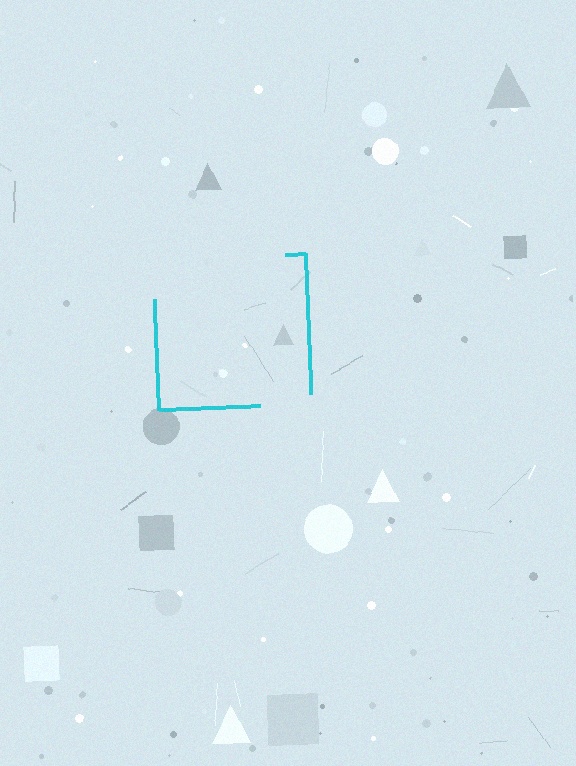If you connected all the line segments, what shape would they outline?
They would outline a square.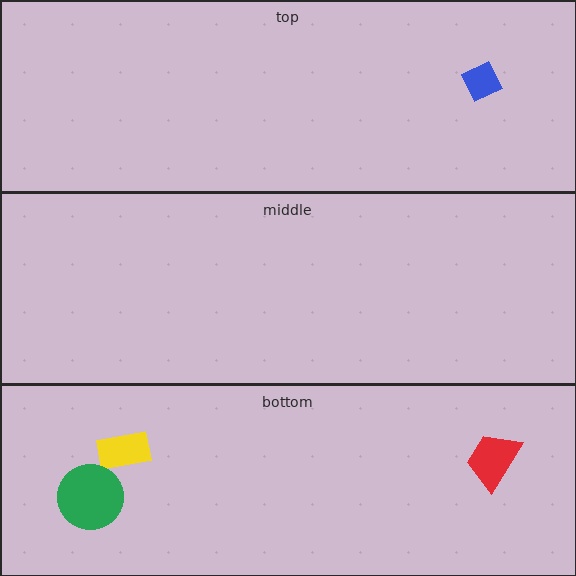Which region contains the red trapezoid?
The bottom region.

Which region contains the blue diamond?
The top region.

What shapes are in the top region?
The blue diamond.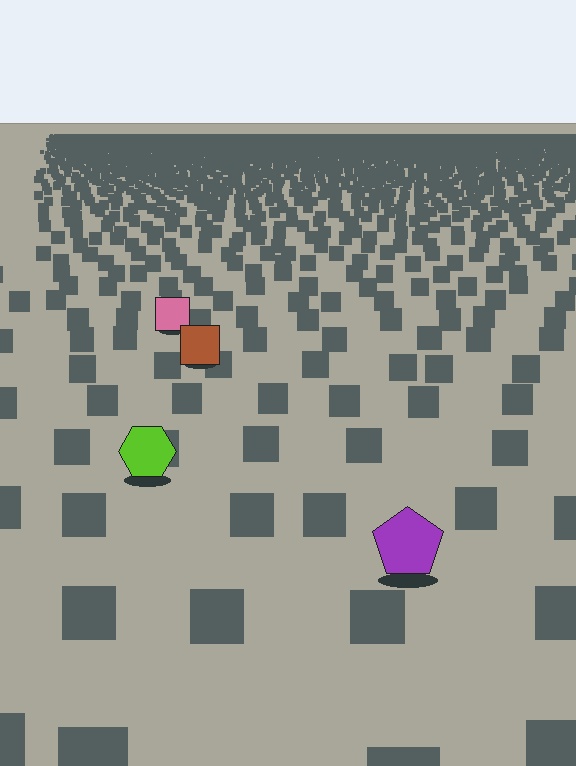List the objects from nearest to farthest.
From nearest to farthest: the purple pentagon, the lime hexagon, the brown square, the pink square.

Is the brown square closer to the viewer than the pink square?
Yes. The brown square is closer — you can tell from the texture gradient: the ground texture is coarser near it.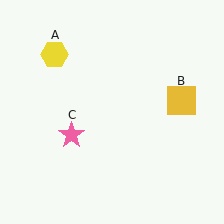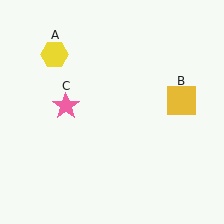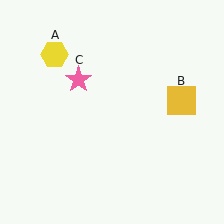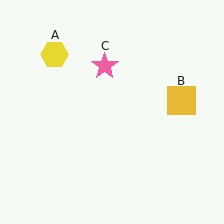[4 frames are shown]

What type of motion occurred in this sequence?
The pink star (object C) rotated clockwise around the center of the scene.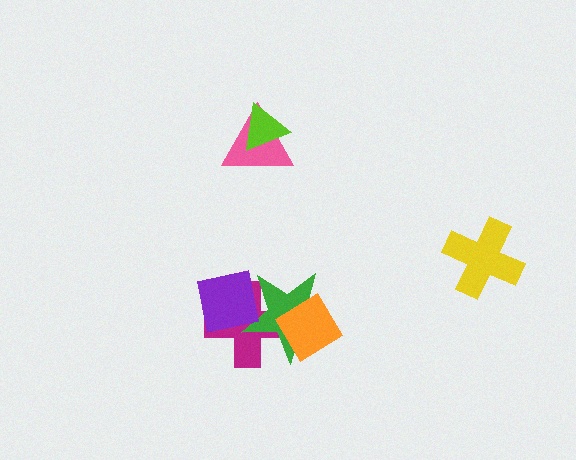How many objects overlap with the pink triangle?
1 object overlaps with the pink triangle.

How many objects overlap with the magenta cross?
3 objects overlap with the magenta cross.